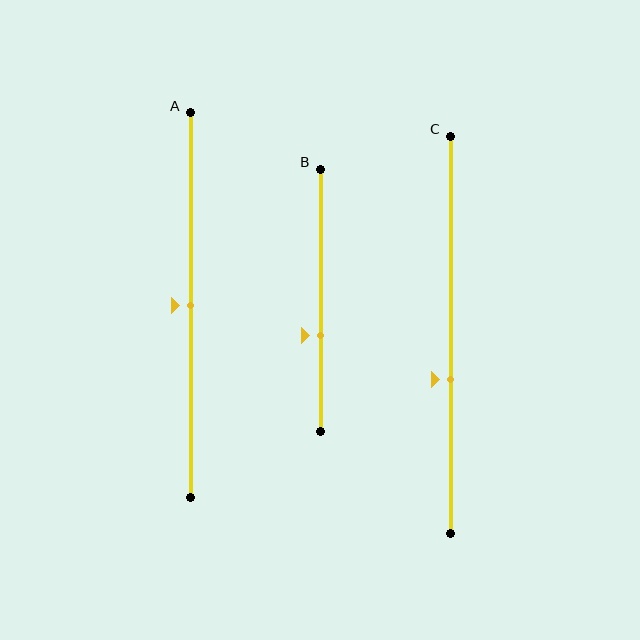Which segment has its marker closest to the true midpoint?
Segment A has its marker closest to the true midpoint.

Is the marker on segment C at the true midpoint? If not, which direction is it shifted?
No, the marker on segment C is shifted downward by about 11% of the segment length.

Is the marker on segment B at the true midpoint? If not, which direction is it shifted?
No, the marker on segment B is shifted downward by about 13% of the segment length.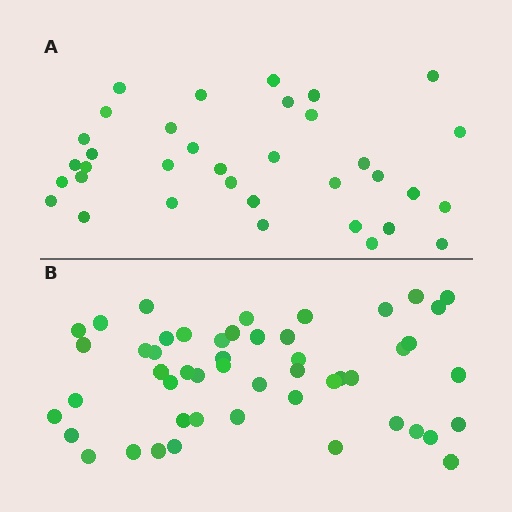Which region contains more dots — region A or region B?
Region B (the bottom region) has more dots.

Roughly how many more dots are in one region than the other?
Region B has approximately 15 more dots than region A.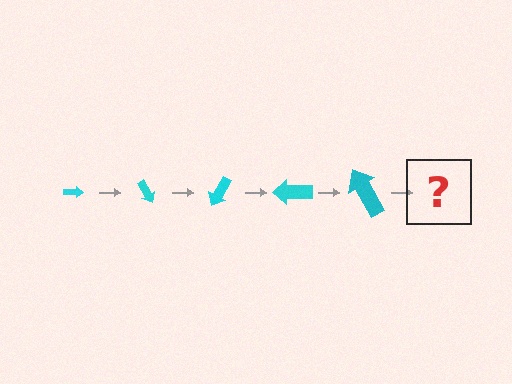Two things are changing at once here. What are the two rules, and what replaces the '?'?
The two rules are that the arrow grows larger each step and it rotates 60 degrees each step. The '?' should be an arrow, larger than the previous one and rotated 300 degrees from the start.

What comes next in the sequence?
The next element should be an arrow, larger than the previous one and rotated 300 degrees from the start.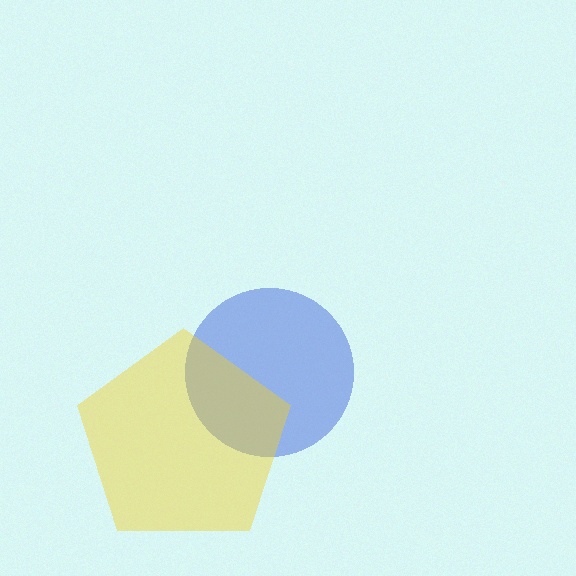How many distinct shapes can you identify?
There are 2 distinct shapes: a blue circle, a yellow pentagon.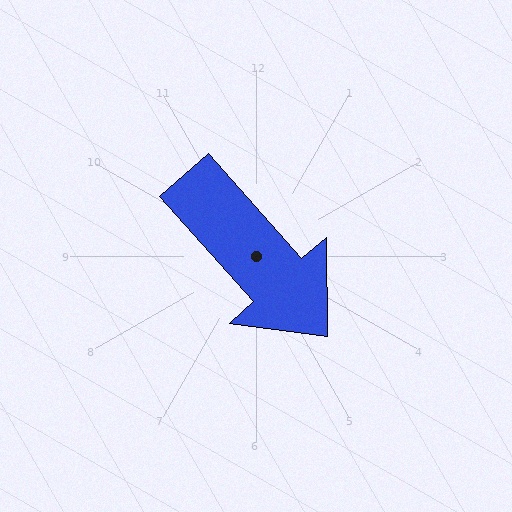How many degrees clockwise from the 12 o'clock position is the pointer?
Approximately 138 degrees.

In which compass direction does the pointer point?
Southeast.